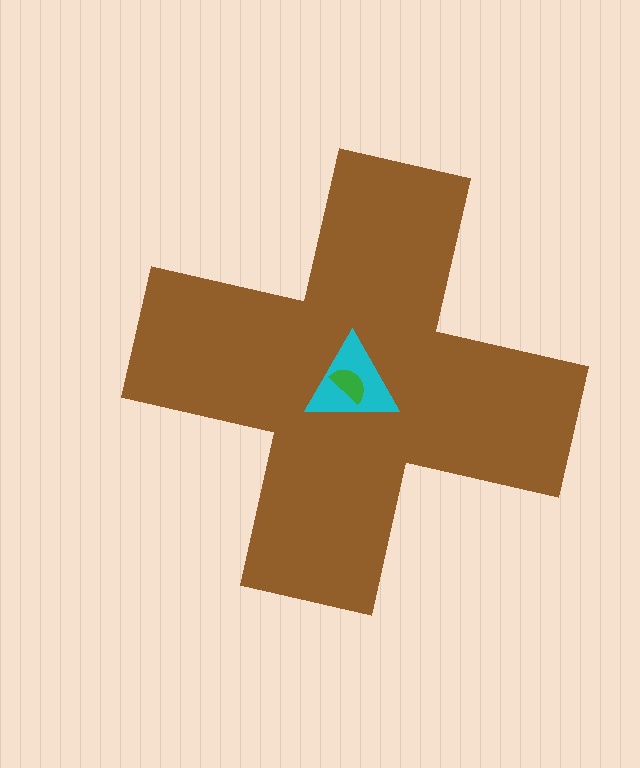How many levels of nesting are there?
3.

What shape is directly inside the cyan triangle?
The green semicircle.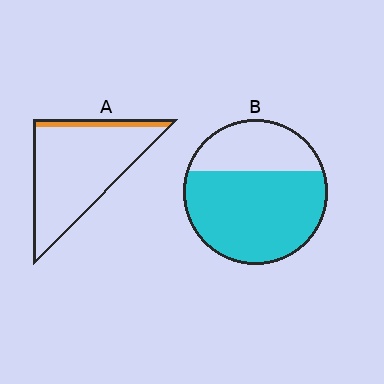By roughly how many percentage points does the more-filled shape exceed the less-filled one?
By roughly 55 percentage points (B over A).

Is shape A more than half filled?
No.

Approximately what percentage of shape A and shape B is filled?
A is approximately 10% and B is approximately 70%.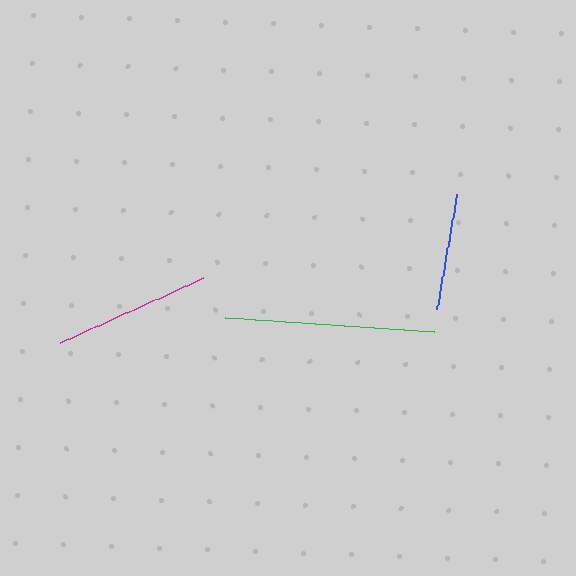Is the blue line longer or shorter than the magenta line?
The magenta line is longer than the blue line.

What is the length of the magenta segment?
The magenta segment is approximately 158 pixels long.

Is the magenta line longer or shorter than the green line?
The green line is longer than the magenta line.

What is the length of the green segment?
The green segment is approximately 209 pixels long.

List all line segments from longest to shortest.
From longest to shortest: green, magenta, blue.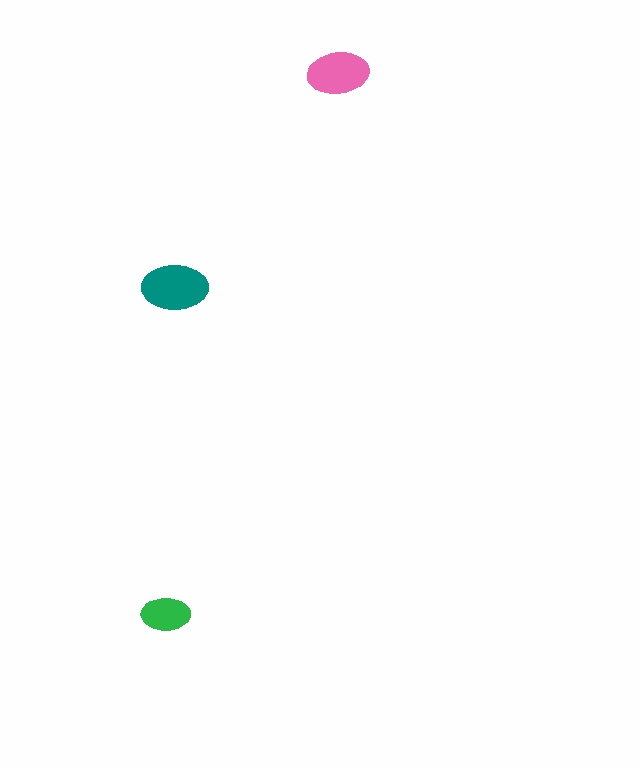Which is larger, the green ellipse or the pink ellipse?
The pink one.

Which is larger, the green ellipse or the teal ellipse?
The teal one.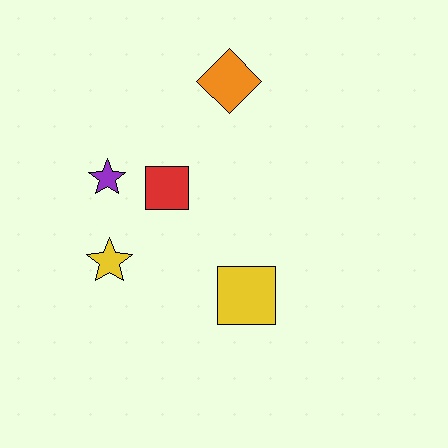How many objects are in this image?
There are 5 objects.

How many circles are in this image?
There are no circles.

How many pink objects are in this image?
There are no pink objects.